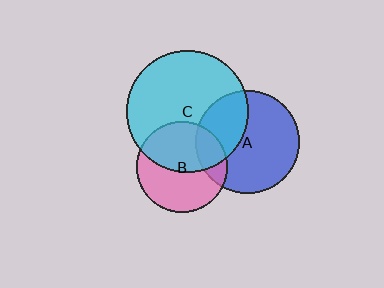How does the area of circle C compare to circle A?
Approximately 1.4 times.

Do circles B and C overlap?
Yes.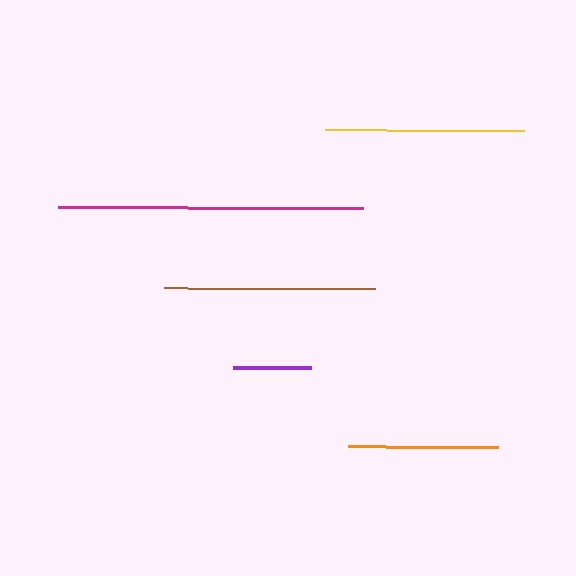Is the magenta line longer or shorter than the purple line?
The magenta line is longer than the purple line.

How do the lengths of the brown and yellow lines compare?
The brown and yellow lines are approximately the same length.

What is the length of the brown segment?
The brown segment is approximately 211 pixels long.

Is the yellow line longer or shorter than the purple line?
The yellow line is longer than the purple line.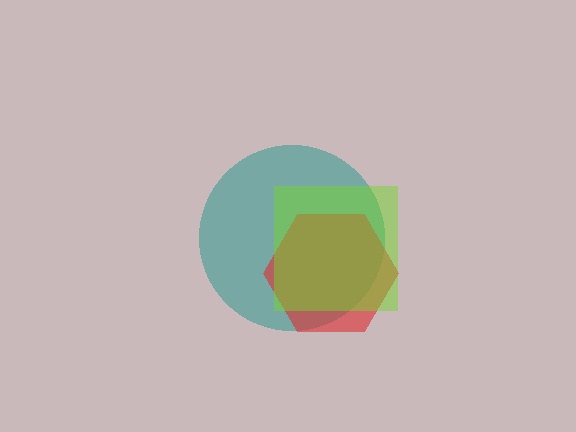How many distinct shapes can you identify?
There are 3 distinct shapes: a teal circle, a red hexagon, a lime square.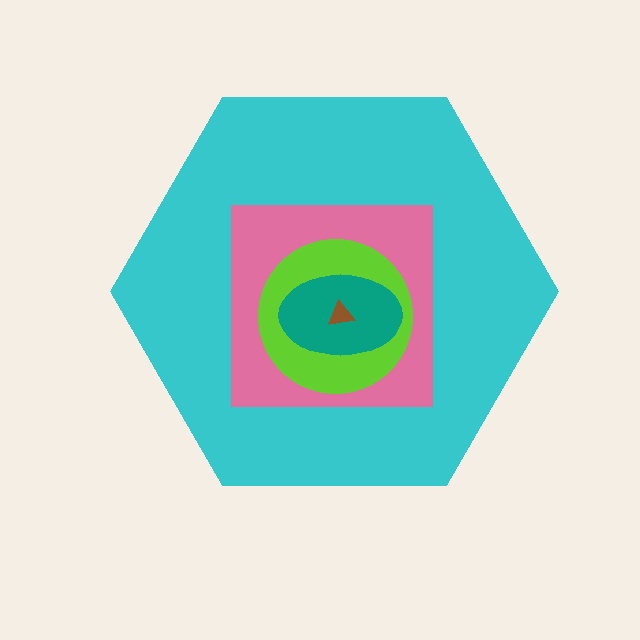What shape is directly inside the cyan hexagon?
The pink square.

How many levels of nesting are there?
5.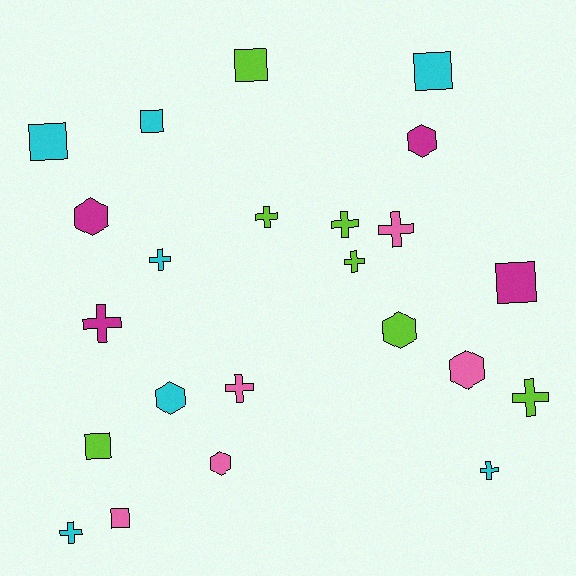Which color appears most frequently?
Lime, with 7 objects.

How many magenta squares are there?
There is 1 magenta square.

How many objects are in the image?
There are 23 objects.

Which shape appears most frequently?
Cross, with 10 objects.